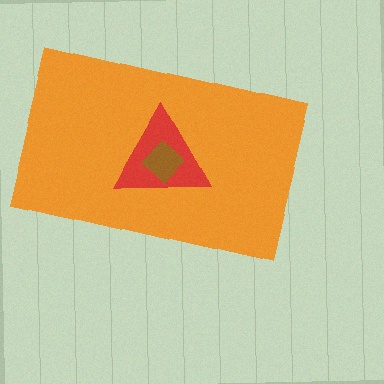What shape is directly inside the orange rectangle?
The red triangle.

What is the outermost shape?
The orange rectangle.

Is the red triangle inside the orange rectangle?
Yes.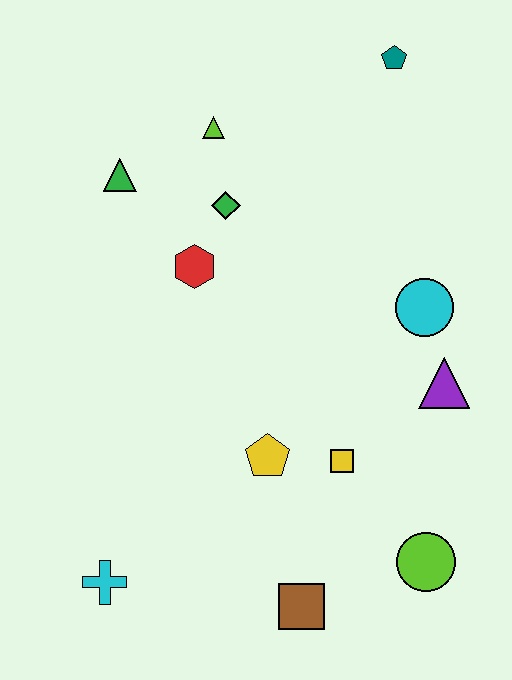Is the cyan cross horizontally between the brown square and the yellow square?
No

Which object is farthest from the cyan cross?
The teal pentagon is farthest from the cyan cross.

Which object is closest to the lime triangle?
The green diamond is closest to the lime triangle.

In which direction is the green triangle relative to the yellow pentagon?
The green triangle is above the yellow pentagon.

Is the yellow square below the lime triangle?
Yes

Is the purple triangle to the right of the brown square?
Yes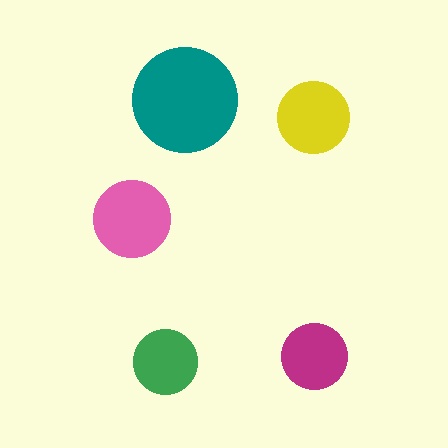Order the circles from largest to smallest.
the teal one, the pink one, the yellow one, the magenta one, the green one.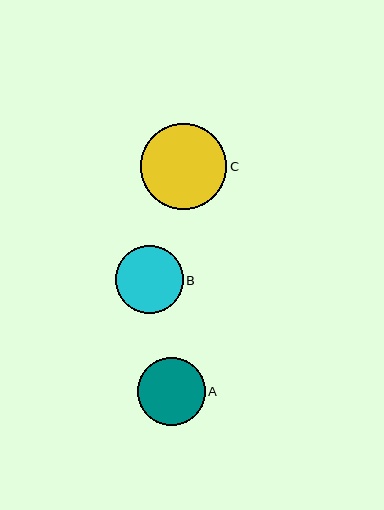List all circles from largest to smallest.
From largest to smallest: C, A, B.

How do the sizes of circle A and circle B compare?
Circle A and circle B are approximately the same size.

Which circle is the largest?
Circle C is the largest with a size of approximately 86 pixels.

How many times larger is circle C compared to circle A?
Circle C is approximately 1.3 times the size of circle A.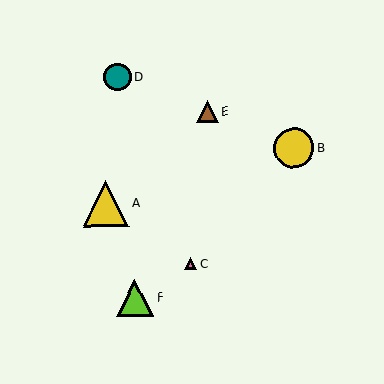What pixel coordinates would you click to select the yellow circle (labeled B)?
Click at (294, 148) to select the yellow circle B.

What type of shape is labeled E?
Shape E is a brown triangle.